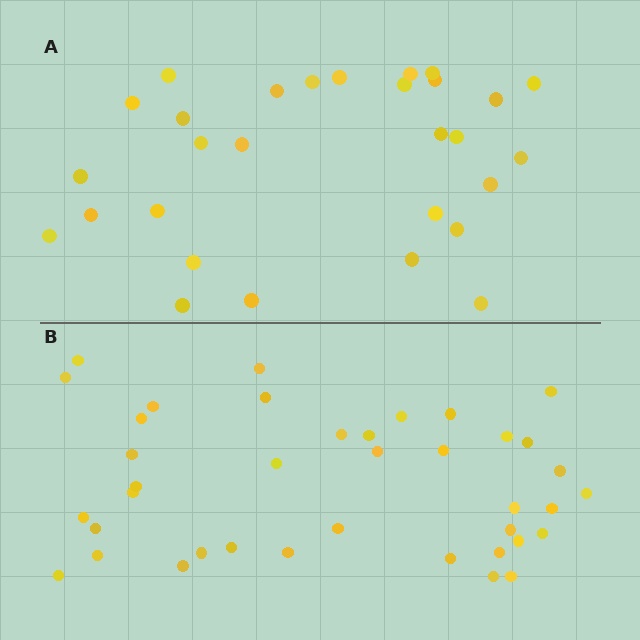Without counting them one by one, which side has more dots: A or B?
Region B (the bottom region) has more dots.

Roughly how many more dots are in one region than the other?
Region B has roughly 10 or so more dots than region A.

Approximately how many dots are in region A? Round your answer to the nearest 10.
About 30 dots. (The exact count is 29, which rounds to 30.)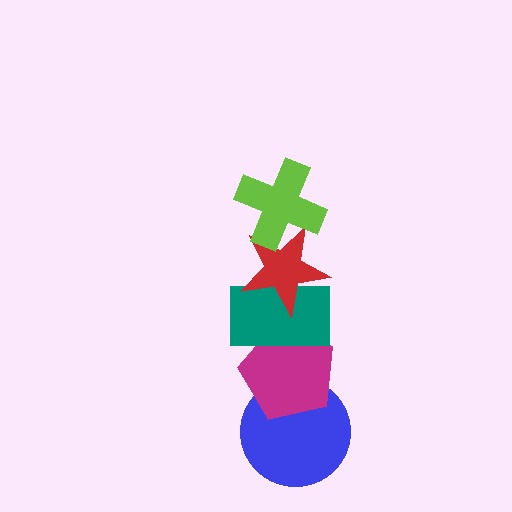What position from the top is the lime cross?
The lime cross is 1st from the top.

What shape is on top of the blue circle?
The magenta pentagon is on top of the blue circle.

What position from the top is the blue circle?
The blue circle is 5th from the top.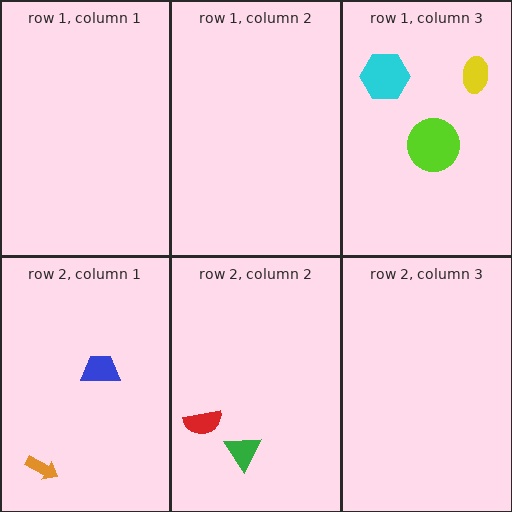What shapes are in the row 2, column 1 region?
The orange arrow, the blue trapezoid.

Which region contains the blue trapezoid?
The row 2, column 1 region.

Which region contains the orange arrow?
The row 2, column 1 region.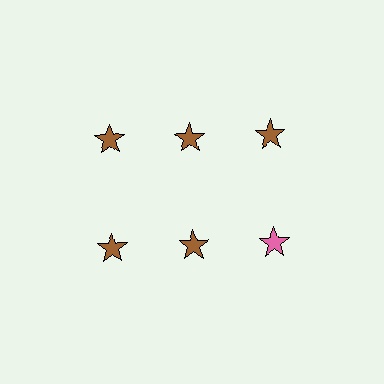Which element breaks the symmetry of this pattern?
The pink star in the second row, center column breaks the symmetry. All other shapes are brown stars.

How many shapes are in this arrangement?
There are 6 shapes arranged in a grid pattern.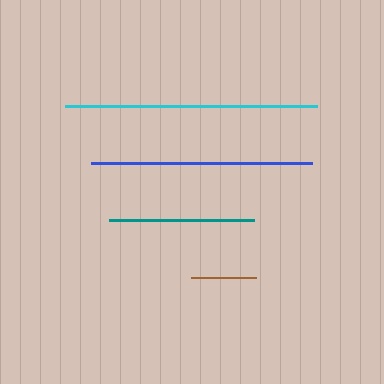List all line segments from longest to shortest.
From longest to shortest: cyan, blue, teal, brown.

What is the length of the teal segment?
The teal segment is approximately 145 pixels long.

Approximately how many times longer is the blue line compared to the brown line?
The blue line is approximately 3.4 times the length of the brown line.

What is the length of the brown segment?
The brown segment is approximately 65 pixels long.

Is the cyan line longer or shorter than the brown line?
The cyan line is longer than the brown line.